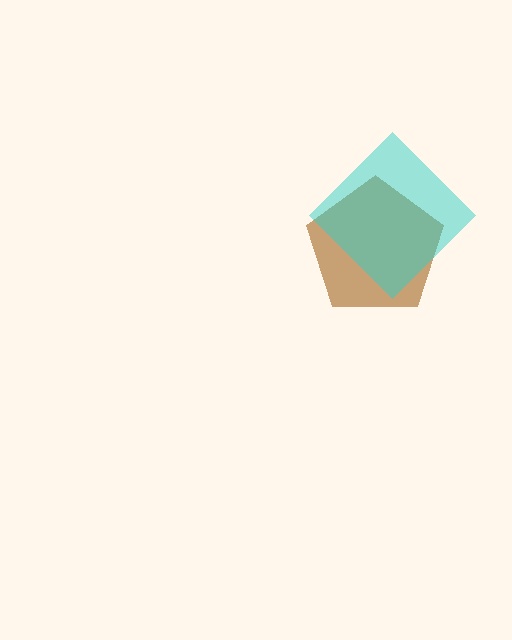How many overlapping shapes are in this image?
There are 2 overlapping shapes in the image.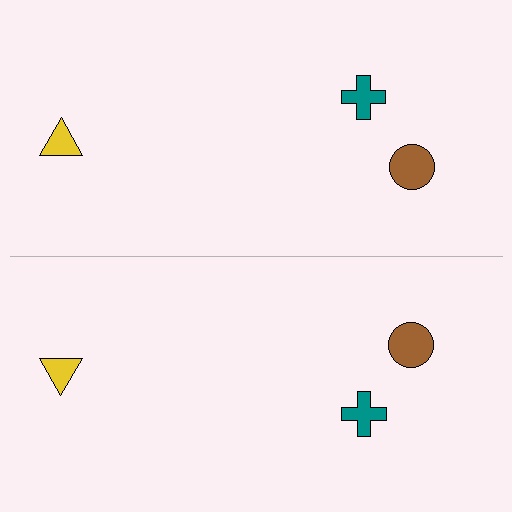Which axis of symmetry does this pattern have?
The pattern has a horizontal axis of symmetry running through the center of the image.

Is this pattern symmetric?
Yes, this pattern has bilateral (reflection) symmetry.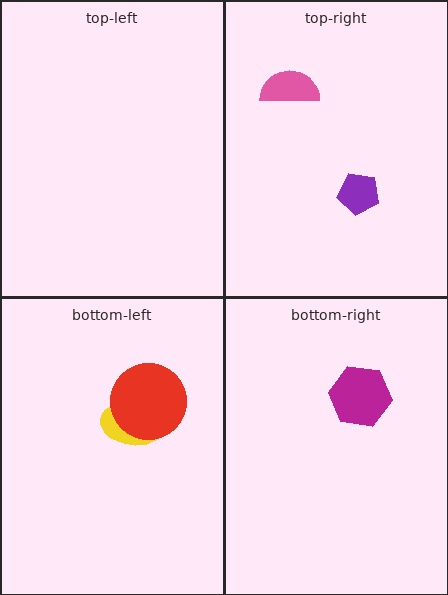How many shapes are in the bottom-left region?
2.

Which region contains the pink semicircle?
The top-right region.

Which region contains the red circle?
The bottom-left region.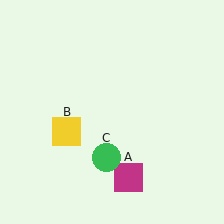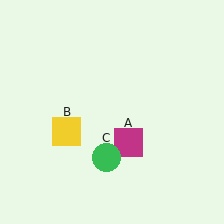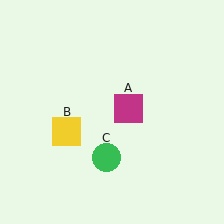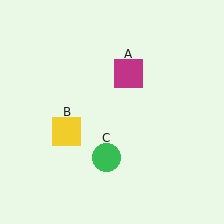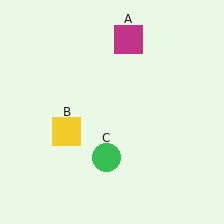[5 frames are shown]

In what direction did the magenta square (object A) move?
The magenta square (object A) moved up.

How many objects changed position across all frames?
1 object changed position: magenta square (object A).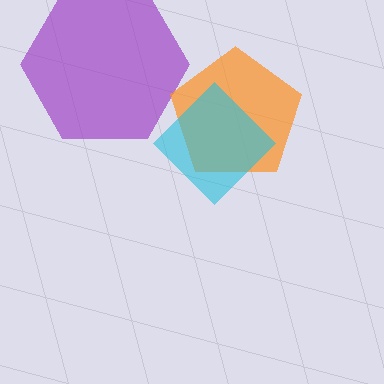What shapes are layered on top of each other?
The layered shapes are: a purple hexagon, an orange pentagon, a cyan diamond.